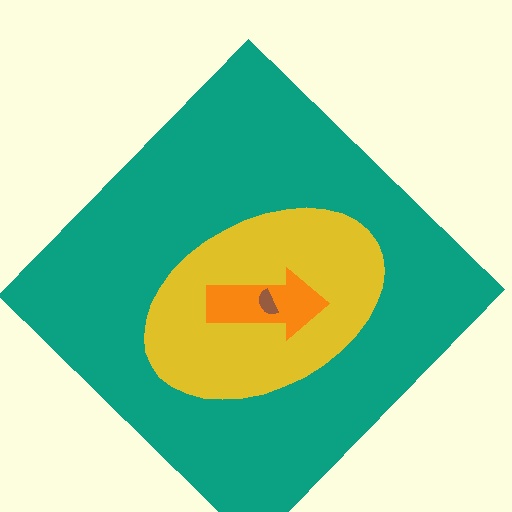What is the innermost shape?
The brown semicircle.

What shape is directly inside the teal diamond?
The yellow ellipse.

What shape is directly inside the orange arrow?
The brown semicircle.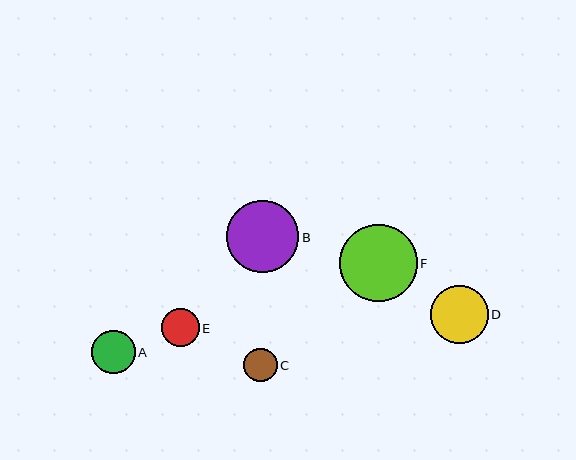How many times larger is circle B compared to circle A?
Circle B is approximately 1.7 times the size of circle A.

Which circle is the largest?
Circle F is the largest with a size of approximately 77 pixels.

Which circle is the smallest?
Circle C is the smallest with a size of approximately 33 pixels.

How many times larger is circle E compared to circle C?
Circle E is approximately 1.2 times the size of circle C.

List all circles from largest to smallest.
From largest to smallest: F, B, D, A, E, C.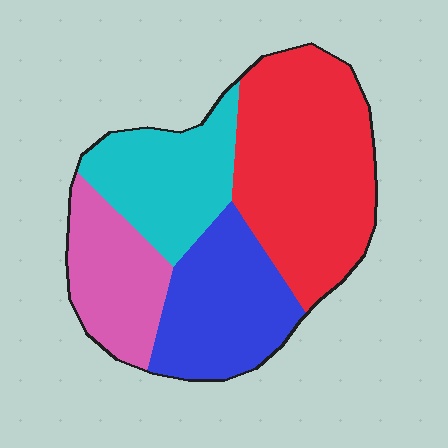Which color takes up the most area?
Red, at roughly 40%.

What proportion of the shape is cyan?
Cyan covers 21% of the shape.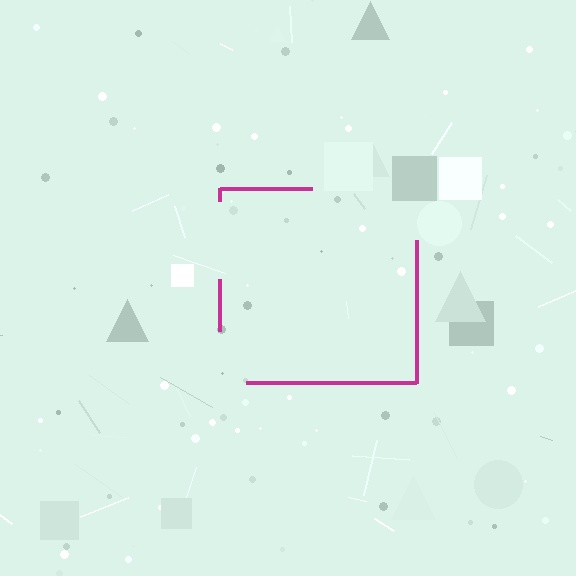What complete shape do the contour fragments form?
The contour fragments form a square.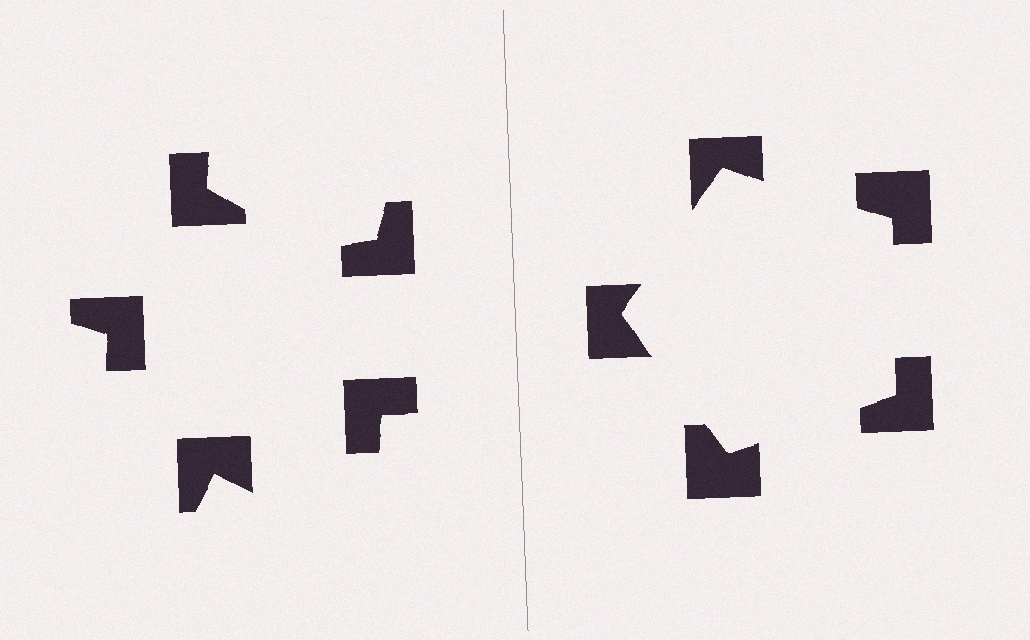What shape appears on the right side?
An illusory pentagon.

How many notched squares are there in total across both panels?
10 — 5 on each side.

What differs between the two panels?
The notched squares are positioned identically on both sides; only the wedge orientations differ. On the right they align to a pentagon; on the left they are misaligned.